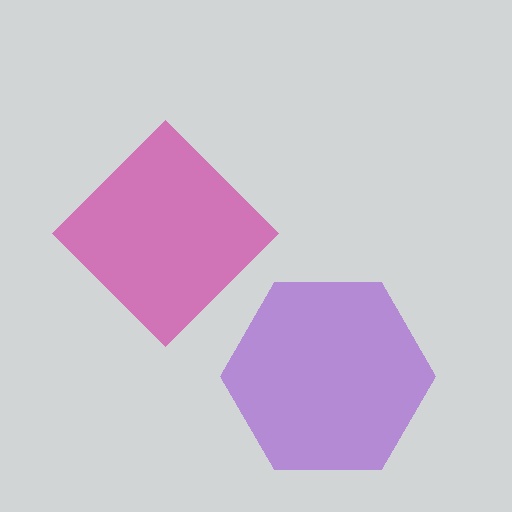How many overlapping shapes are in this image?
There are 2 overlapping shapes in the image.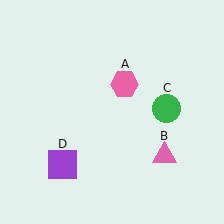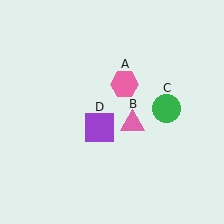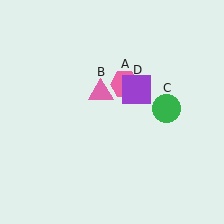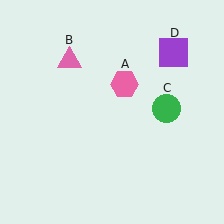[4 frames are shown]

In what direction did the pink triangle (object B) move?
The pink triangle (object B) moved up and to the left.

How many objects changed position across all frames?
2 objects changed position: pink triangle (object B), purple square (object D).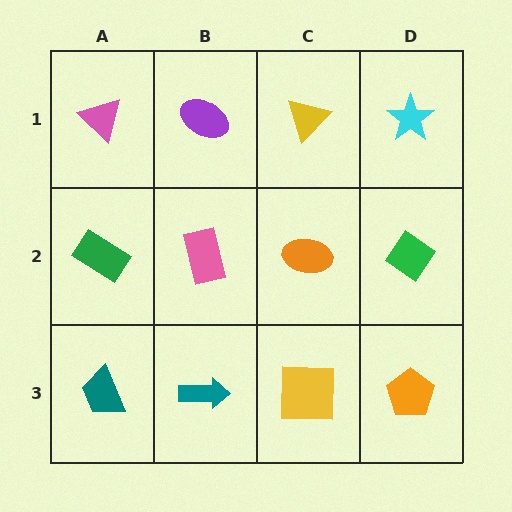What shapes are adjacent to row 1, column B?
A pink rectangle (row 2, column B), a pink triangle (row 1, column A), a yellow triangle (row 1, column C).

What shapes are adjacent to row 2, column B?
A purple ellipse (row 1, column B), a teal arrow (row 3, column B), a green rectangle (row 2, column A), an orange ellipse (row 2, column C).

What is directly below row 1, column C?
An orange ellipse.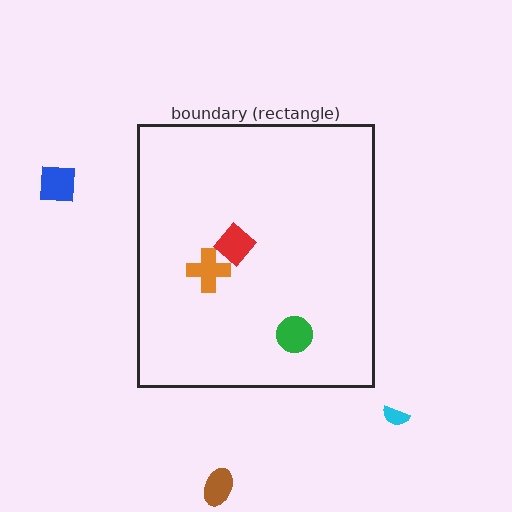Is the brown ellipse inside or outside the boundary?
Outside.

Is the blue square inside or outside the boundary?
Outside.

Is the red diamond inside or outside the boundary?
Inside.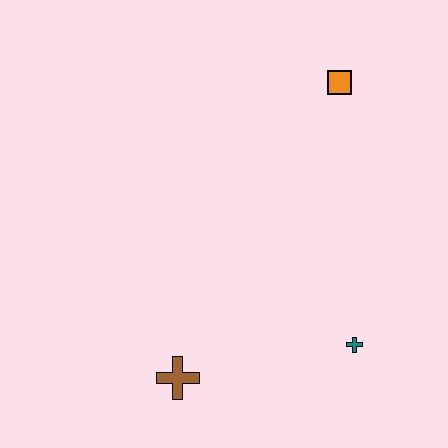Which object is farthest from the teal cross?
The orange square is farthest from the teal cross.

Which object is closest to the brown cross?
The teal cross is closest to the brown cross.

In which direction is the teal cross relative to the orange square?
The teal cross is below the orange square.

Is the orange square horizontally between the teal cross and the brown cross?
Yes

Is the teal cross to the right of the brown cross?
Yes